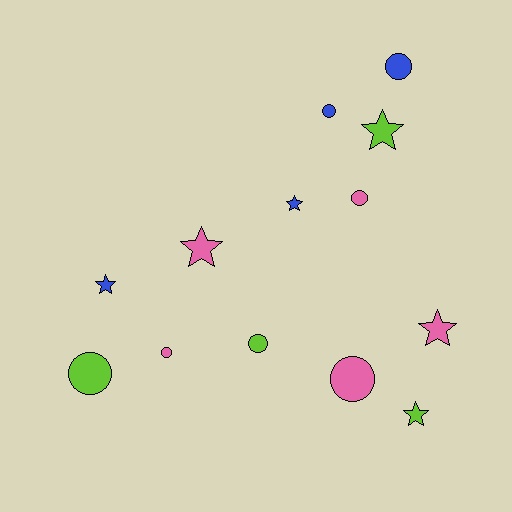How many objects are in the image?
There are 13 objects.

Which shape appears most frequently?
Circle, with 7 objects.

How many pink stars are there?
There are 2 pink stars.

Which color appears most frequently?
Pink, with 5 objects.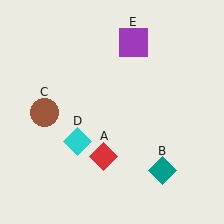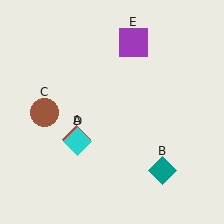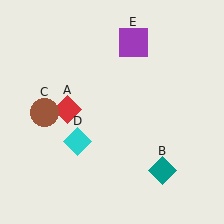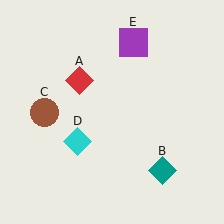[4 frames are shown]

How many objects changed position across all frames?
1 object changed position: red diamond (object A).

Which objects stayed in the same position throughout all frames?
Teal diamond (object B) and brown circle (object C) and cyan diamond (object D) and purple square (object E) remained stationary.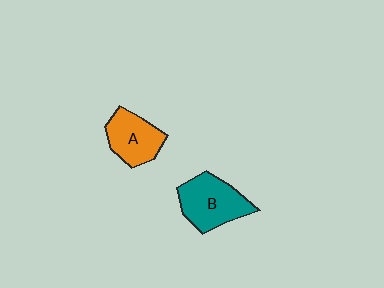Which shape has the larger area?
Shape B (teal).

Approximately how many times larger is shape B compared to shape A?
Approximately 1.3 times.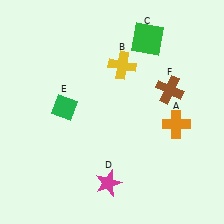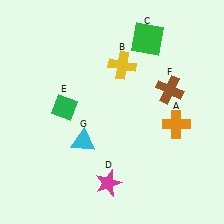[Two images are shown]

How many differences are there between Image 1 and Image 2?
There is 1 difference between the two images.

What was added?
A cyan triangle (G) was added in Image 2.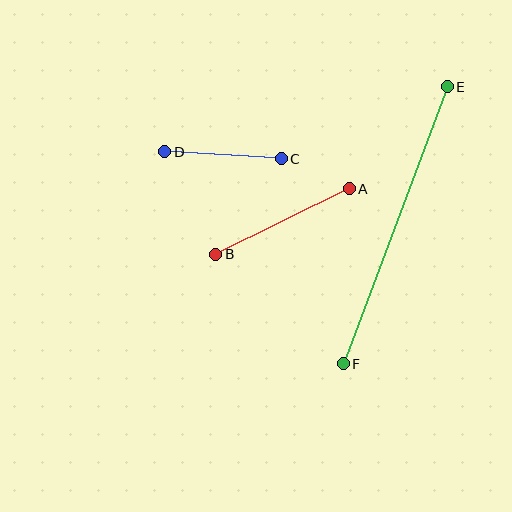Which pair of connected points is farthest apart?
Points E and F are farthest apart.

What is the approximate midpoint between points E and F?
The midpoint is at approximately (395, 225) pixels.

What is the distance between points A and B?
The distance is approximately 149 pixels.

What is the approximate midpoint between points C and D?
The midpoint is at approximately (223, 155) pixels.